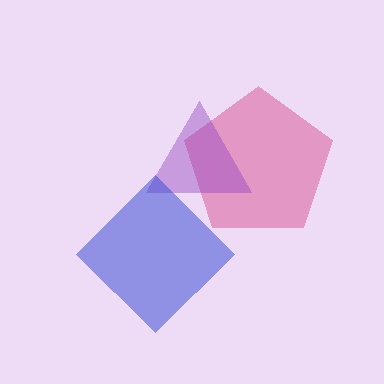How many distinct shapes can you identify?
There are 3 distinct shapes: a pink pentagon, a purple triangle, a blue diamond.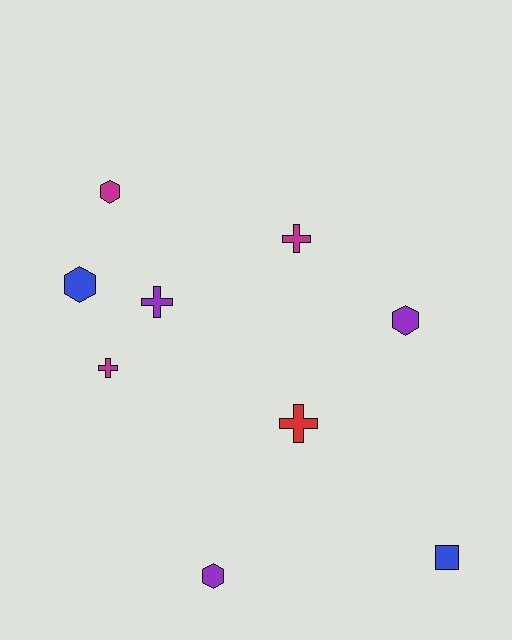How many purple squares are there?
There are no purple squares.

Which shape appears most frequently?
Cross, with 4 objects.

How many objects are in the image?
There are 9 objects.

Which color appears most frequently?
Purple, with 3 objects.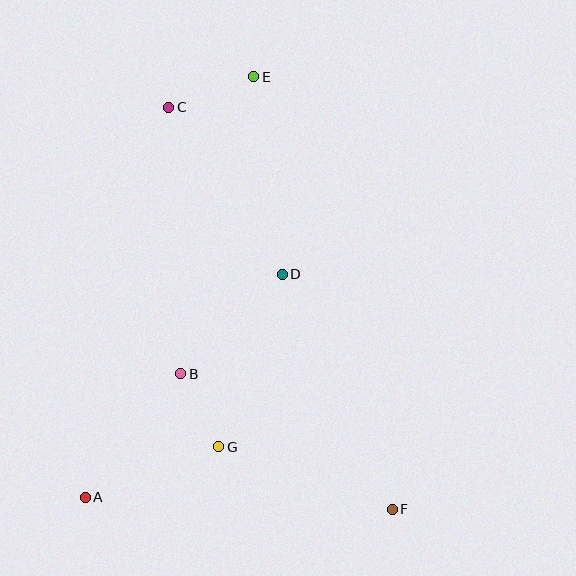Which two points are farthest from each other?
Points C and F are farthest from each other.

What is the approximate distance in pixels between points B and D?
The distance between B and D is approximately 142 pixels.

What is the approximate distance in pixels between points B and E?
The distance between B and E is approximately 306 pixels.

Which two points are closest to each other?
Points B and G are closest to each other.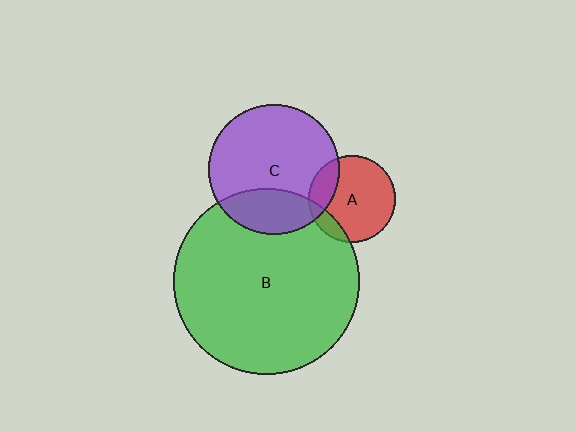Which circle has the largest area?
Circle B (green).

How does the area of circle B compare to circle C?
Approximately 2.0 times.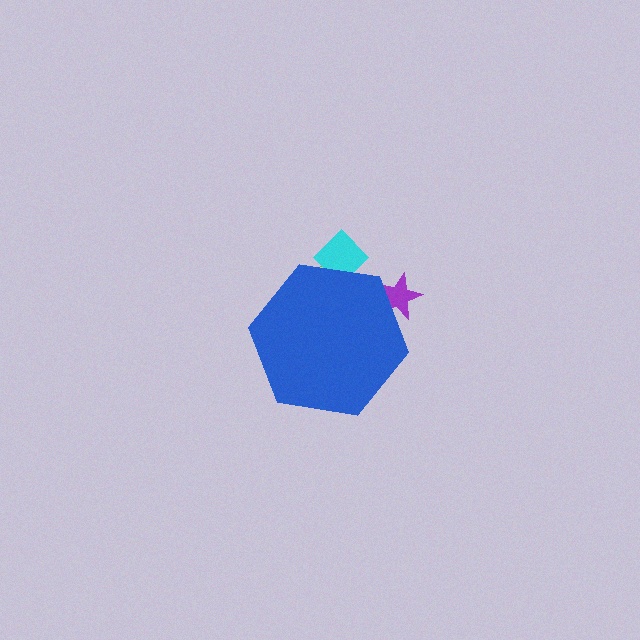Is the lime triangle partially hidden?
Yes, the lime triangle is partially hidden behind the blue hexagon.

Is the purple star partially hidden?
Yes, the purple star is partially hidden behind the blue hexagon.